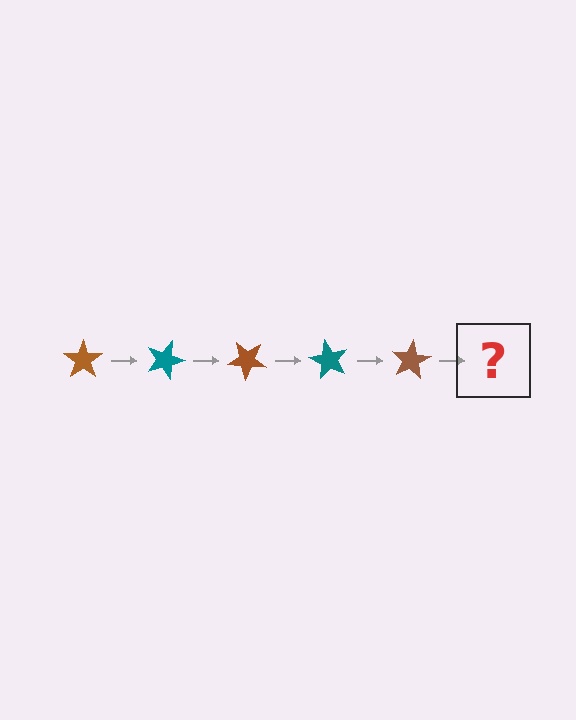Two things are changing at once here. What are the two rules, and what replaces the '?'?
The two rules are that it rotates 20 degrees each step and the color cycles through brown and teal. The '?' should be a teal star, rotated 100 degrees from the start.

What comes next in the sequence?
The next element should be a teal star, rotated 100 degrees from the start.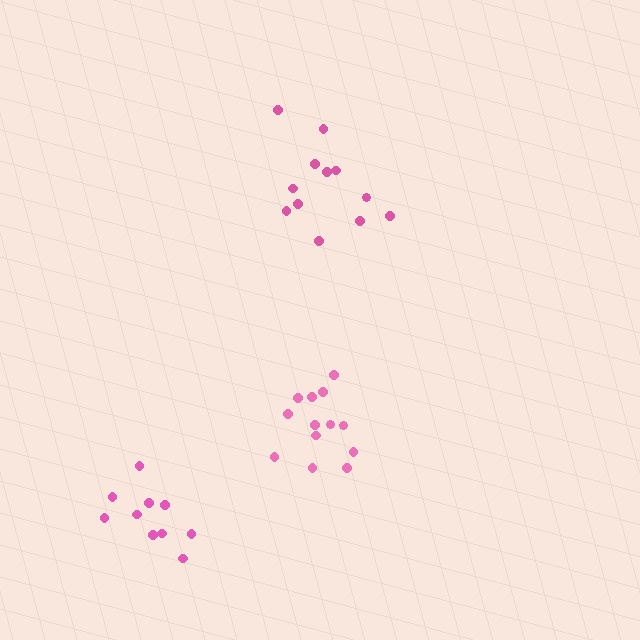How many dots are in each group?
Group 1: 12 dots, Group 2: 13 dots, Group 3: 10 dots (35 total).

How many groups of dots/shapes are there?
There are 3 groups.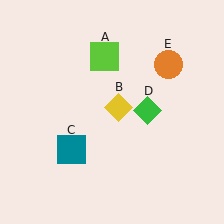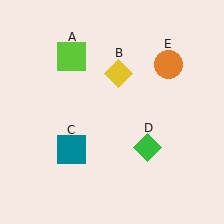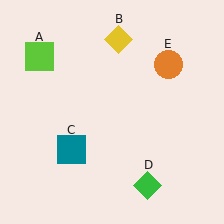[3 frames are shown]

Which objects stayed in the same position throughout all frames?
Teal square (object C) and orange circle (object E) remained stationary.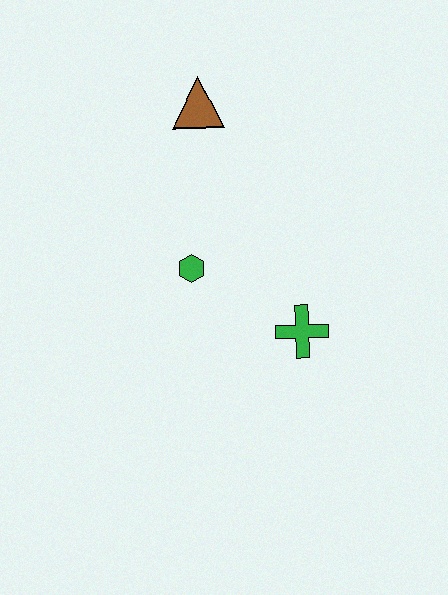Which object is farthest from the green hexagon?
The brown triangle is farthest from the green hexagon.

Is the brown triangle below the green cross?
No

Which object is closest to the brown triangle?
The green hexagon is closest to the brown triangle.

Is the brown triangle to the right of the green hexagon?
Yes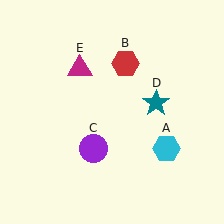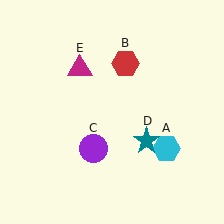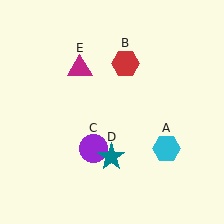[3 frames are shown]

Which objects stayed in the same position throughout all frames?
Cyan hexagon (object A) and red hexagon (object B) and purple circle (object C) and magenta triangle (object E) remained stationary.